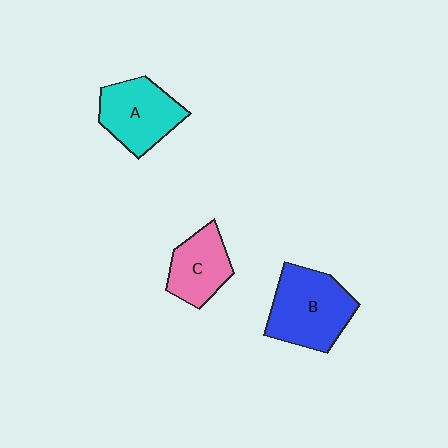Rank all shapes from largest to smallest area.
From largest to smallest: B (blue), A (cyan), C (pink).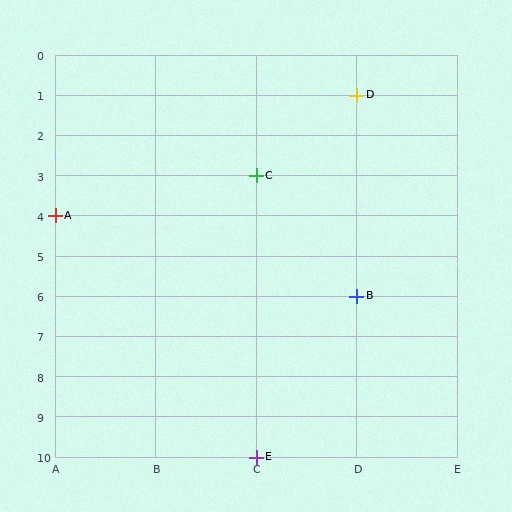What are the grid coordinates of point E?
Point E is at grid coordinates (C, 10).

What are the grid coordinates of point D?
Point D is at grid coordinates (D, 1).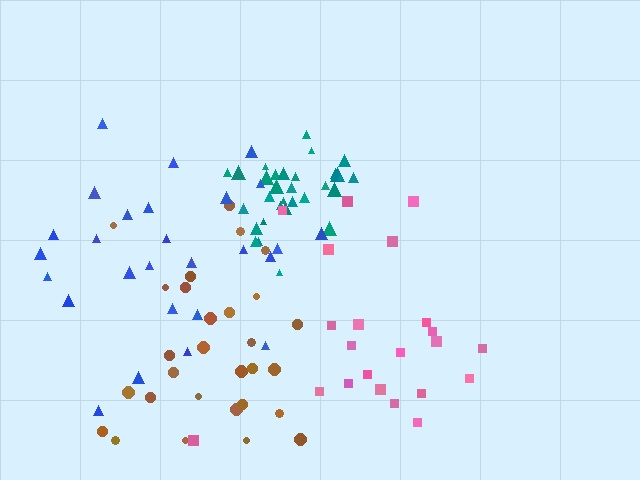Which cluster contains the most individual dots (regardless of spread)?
Teal (31).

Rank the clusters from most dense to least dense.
teal, brown, blue, pink.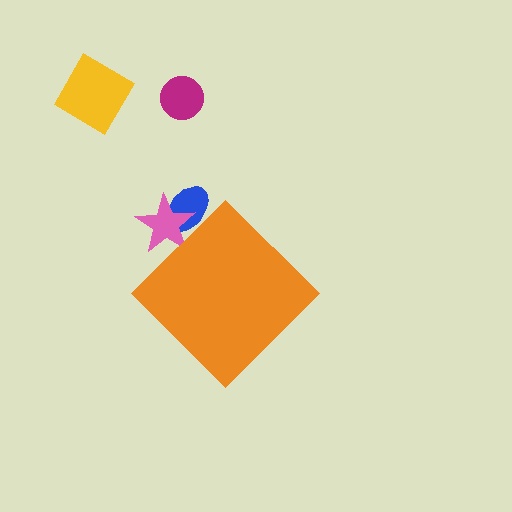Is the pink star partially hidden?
Yes, the pink star is partially hidden behind the orange diamond.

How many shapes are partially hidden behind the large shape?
2 shapes are partially hidden.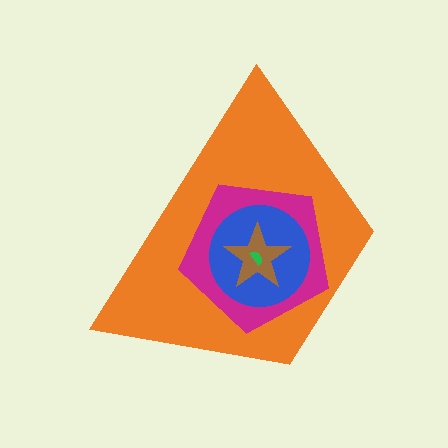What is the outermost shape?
The orange trapezoid.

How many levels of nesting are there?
5.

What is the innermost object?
The green semicircle.